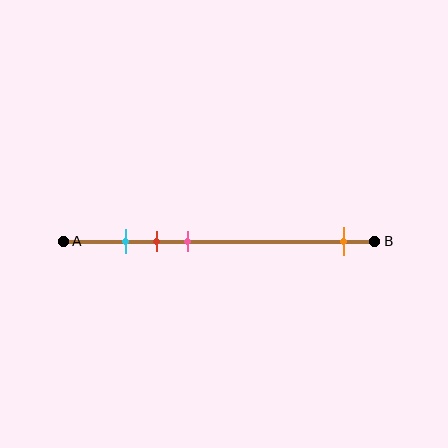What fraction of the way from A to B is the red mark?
The red mark is approximately 30% (0.3) of the way from A to B.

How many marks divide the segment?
There are 4 marks dividing the segment.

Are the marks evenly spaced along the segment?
No, the marks are not evenly spaced.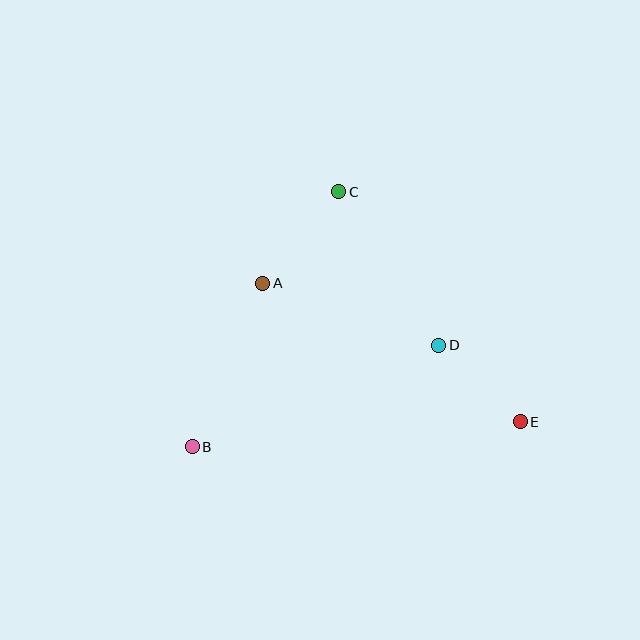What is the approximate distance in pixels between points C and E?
The distance between C and E is approximately 293 pixels.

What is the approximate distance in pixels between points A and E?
The distance between A and E is approximately 293 pixels.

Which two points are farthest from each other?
Points B and E are farthest from each other.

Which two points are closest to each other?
Points D and E are closest to each other.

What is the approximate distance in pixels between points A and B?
The distance between A and B is approximately 178 pixels.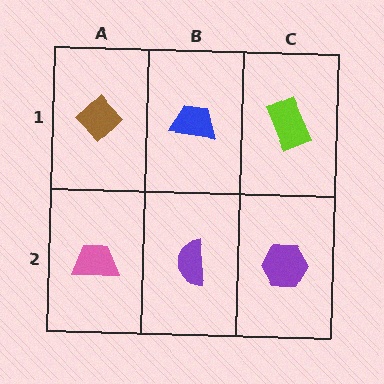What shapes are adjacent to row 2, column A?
A brown diamond (row 1, column A), a purple semicircle (row 2, column B).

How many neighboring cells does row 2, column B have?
3.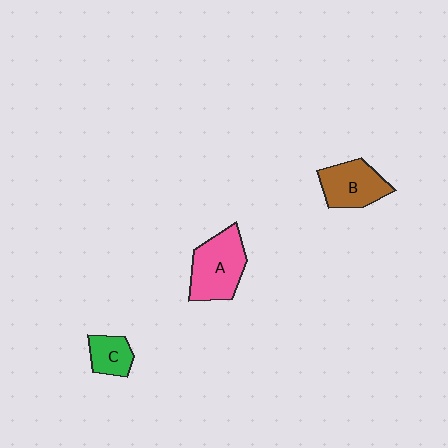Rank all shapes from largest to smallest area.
From largest to smallest: A (pink), B (brown), C (green).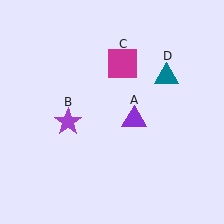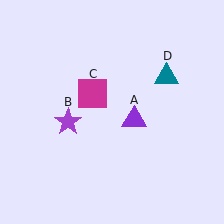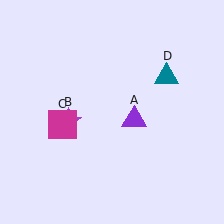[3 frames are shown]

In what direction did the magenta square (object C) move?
The magenta square (object C) moved down and to the left.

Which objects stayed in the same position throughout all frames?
Purple triangle (object A) and purple star (object B) and teal triangle (object D) remained stationary.